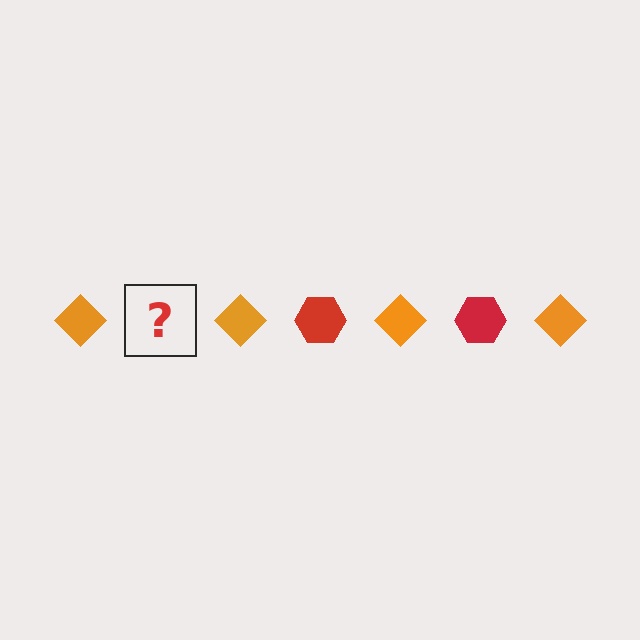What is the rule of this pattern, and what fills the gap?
The rule is that the pattern alternates between orange diamond and red hexagon. The gap should be filled with a red hexagon.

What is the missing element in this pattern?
The missing element is a red hexagon.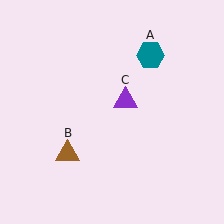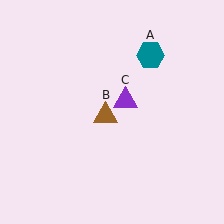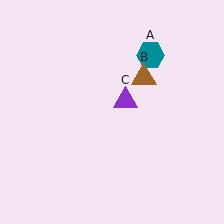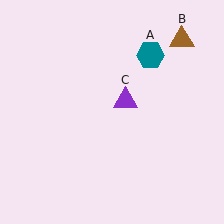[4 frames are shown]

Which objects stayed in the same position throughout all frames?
Teal hexagon (object A) and purple triangle (object C) remained stationary.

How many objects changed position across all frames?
1 object changed position: brown triangle (object B).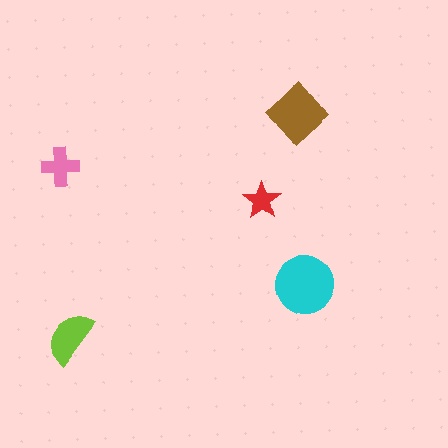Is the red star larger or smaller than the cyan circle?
Smaller.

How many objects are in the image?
There are 5 objects in the image.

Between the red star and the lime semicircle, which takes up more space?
The lime semicircle.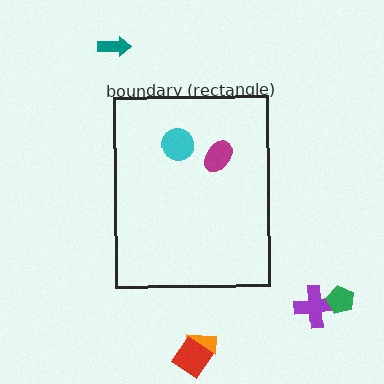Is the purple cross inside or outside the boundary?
Outside.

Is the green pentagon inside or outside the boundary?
Outside.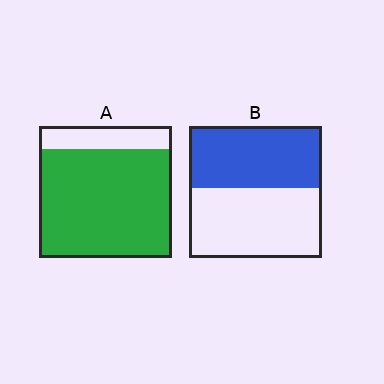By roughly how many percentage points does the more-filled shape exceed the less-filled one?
By roughly 35 percentage points (A over B).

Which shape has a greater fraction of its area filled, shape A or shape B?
Shape A.